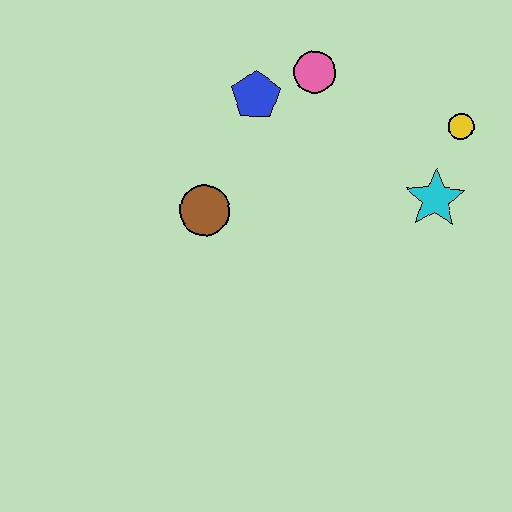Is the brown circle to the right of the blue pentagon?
No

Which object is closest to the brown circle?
The blue pentagon is closest to the brown circle.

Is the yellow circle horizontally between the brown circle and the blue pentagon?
No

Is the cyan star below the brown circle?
No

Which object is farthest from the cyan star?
The brown circle is farthest from the cyan star.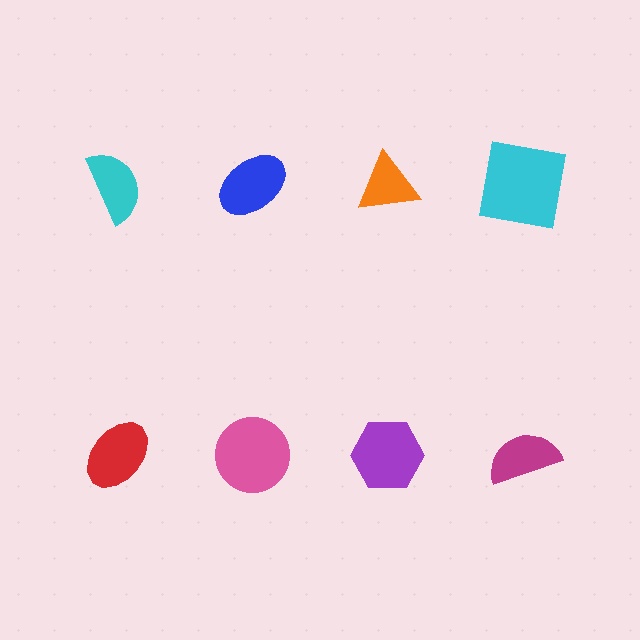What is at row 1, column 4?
A cyan square.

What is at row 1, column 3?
An orange triangle.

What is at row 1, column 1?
A cyan semicircle.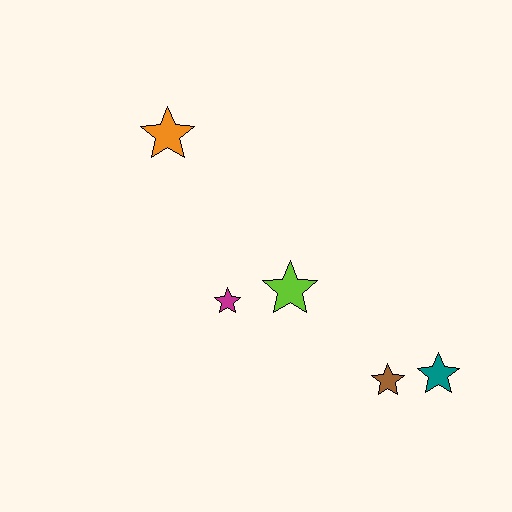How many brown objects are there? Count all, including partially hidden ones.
There is 1 brown object.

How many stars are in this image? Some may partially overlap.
There are 5 stars.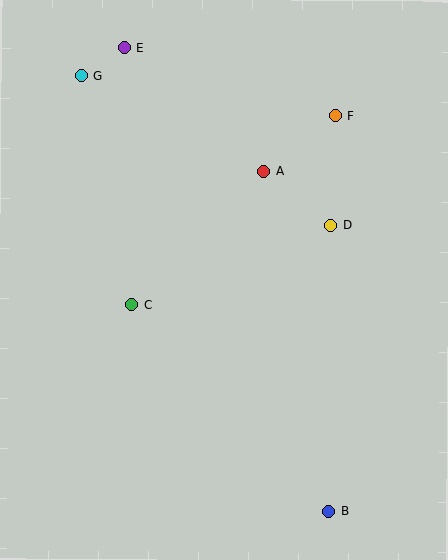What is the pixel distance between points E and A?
The distance between E and A is 186 pixels.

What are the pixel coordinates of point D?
Point D is at (331, 225).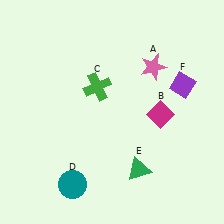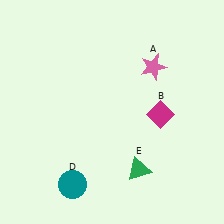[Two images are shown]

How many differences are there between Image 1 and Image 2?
There are 2 differences between the two images.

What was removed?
The purple diamond (F), the green cross (C) were removed in Image 2.